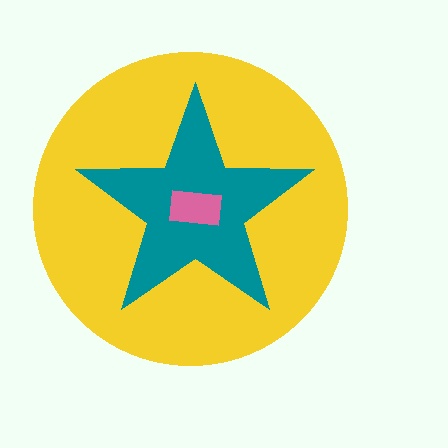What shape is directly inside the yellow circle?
The teal star.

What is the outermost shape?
The yellow circle.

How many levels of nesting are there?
3.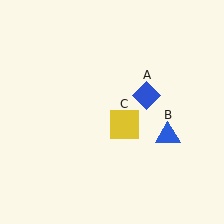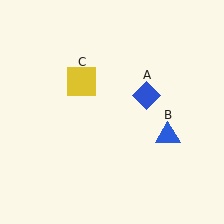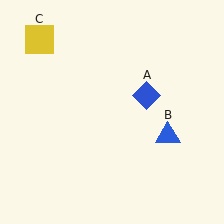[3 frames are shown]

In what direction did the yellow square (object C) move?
The yellow square (object C) moved up and to the left.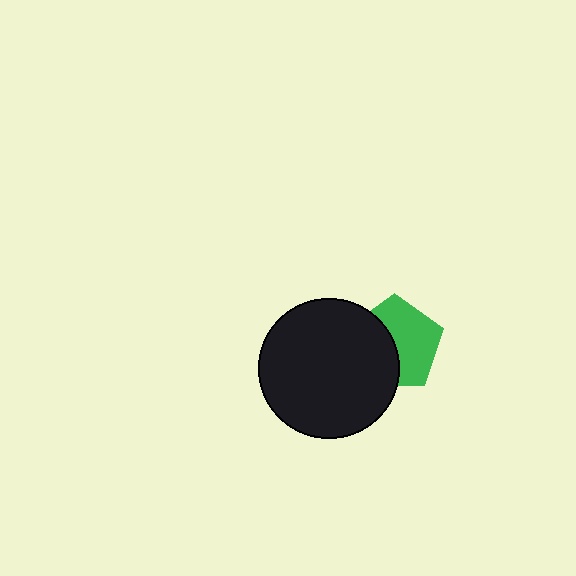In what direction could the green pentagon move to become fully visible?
The green pentagon could move right. That would shift it out from behind the black circle entirely.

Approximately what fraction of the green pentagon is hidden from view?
Roughly 44% of the green pentagon is hidden behind the black circle.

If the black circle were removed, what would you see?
You would see the complete green pentagon.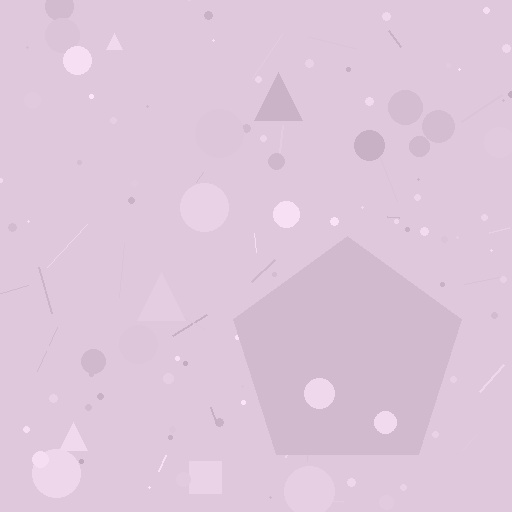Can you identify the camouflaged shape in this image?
The camouflaged shape is a pentagon.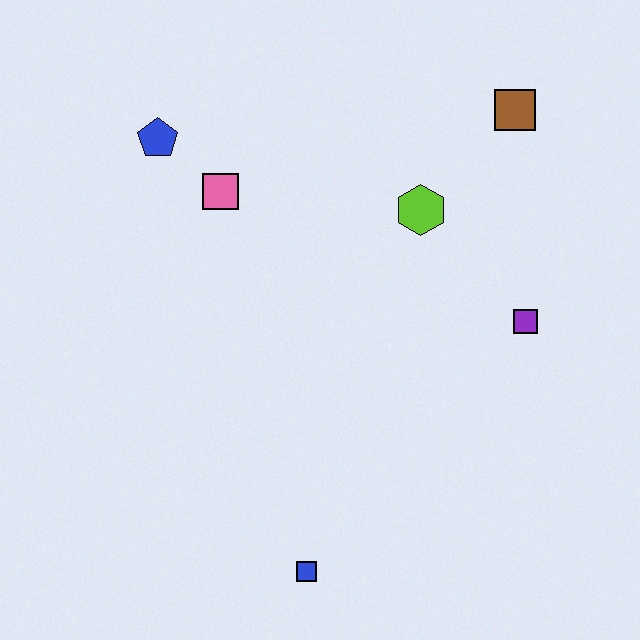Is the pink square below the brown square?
Yes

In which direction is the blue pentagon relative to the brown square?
The blue pentagon is to the left of the brown square.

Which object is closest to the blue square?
The purple square is closest to the blue square.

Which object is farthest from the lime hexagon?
The blue square is farthest from the lime hexagon.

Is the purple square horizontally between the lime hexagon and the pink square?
No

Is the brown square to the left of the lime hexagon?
No